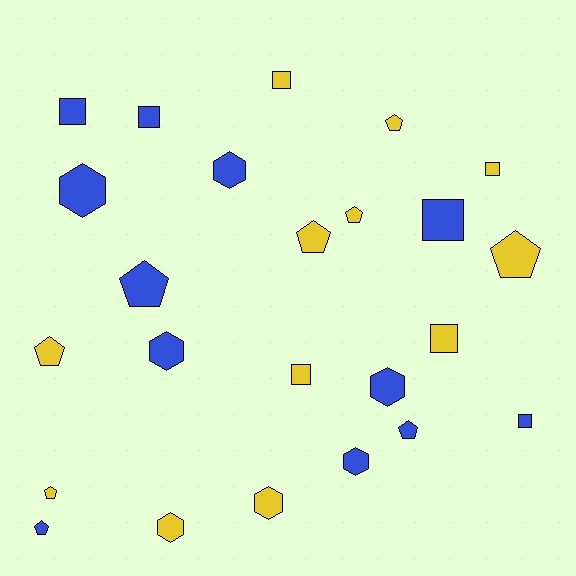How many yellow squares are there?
There are 4 yellow squares.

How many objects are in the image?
There are 24 objects.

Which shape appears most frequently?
Pentagon, with 9 objects.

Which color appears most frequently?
Yellow, with 12 objects.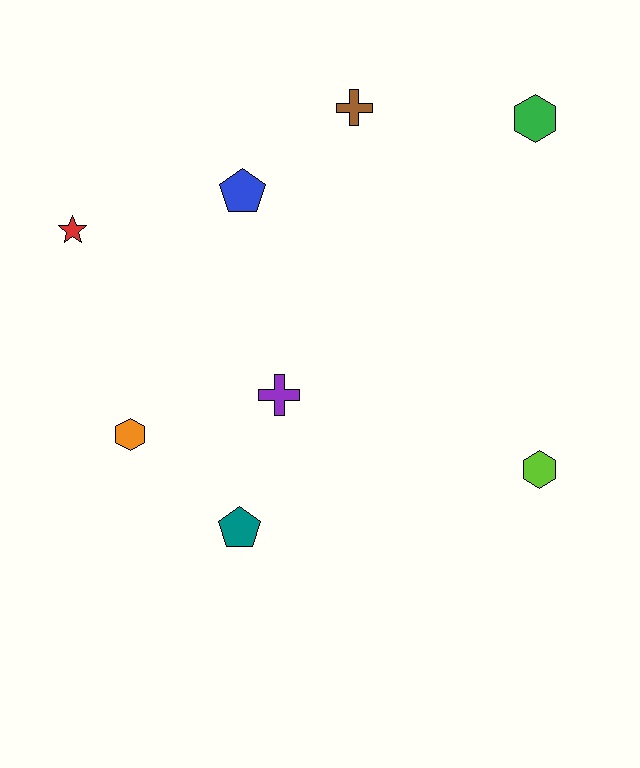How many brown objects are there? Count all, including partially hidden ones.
There is 1 brown object.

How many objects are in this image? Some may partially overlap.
There are 8 objects.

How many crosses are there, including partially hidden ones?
There are 2 crosses.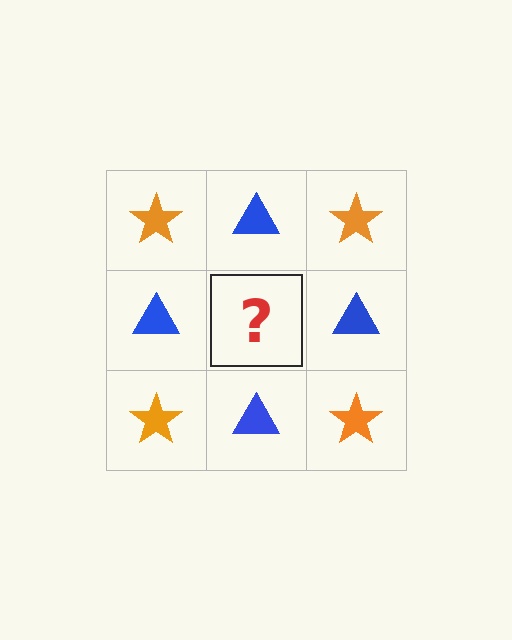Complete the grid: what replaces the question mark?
The question mark should be replaced with an orange star.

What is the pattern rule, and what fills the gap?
The rule is that it alternates orange star and blue triangle in a checkerboard pattern. The gap should be filled with an orange star.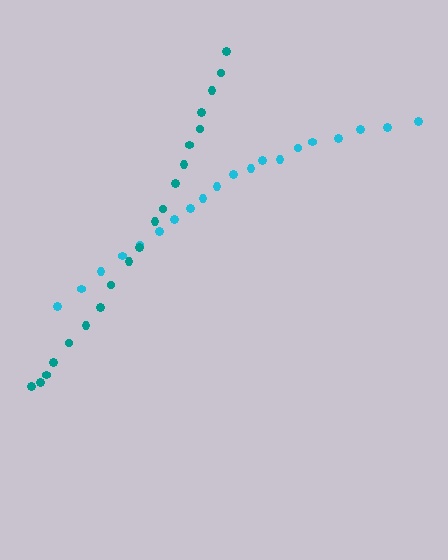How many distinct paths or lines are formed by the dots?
There are 2 distinct paths.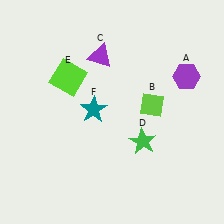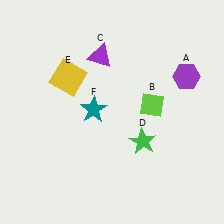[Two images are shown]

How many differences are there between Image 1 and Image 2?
There is 1 difference between the two images.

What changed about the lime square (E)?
In Image 1, E is lime. In Image 2, it changed to yellow.